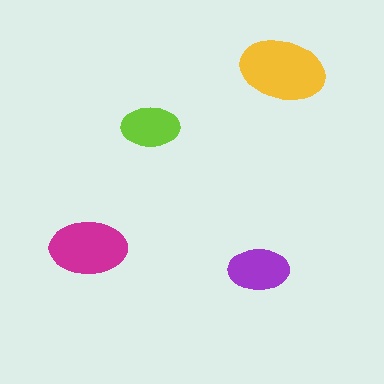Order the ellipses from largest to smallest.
the yellow one, the magenta one, the purple one, the lime one.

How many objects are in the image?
There are 4 objects in the image.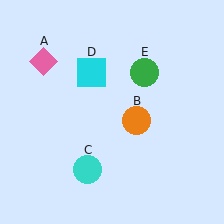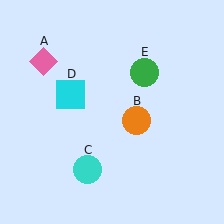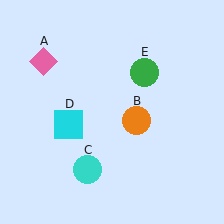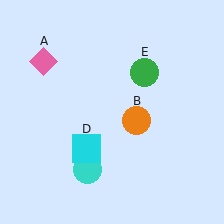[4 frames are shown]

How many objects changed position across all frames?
1 object changed position: cyan square (object D).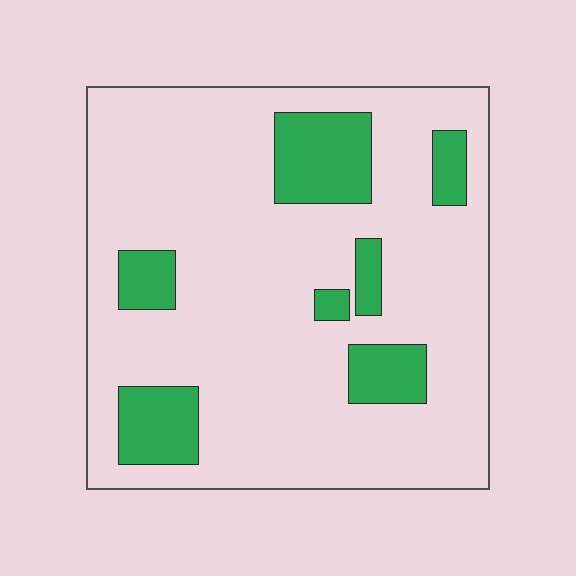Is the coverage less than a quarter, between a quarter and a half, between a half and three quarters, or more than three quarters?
Less than a quarter.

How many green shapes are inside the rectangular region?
7.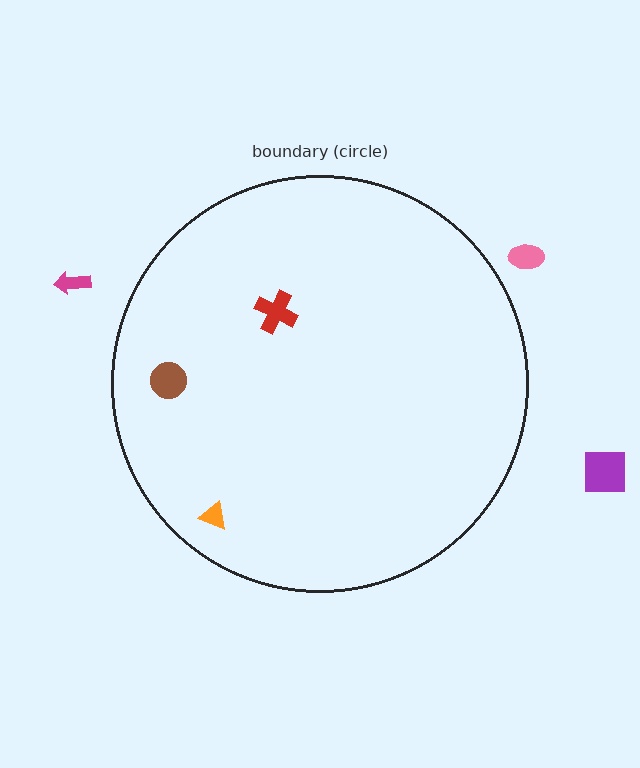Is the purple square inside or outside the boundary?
Outside.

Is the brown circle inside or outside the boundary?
Inside.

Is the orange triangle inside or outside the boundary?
Inside.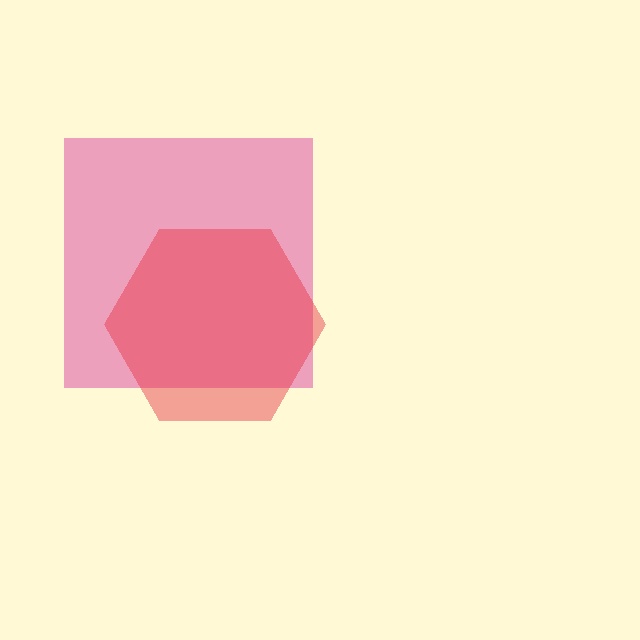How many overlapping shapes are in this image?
There are 2 overlapping shapes in the image.